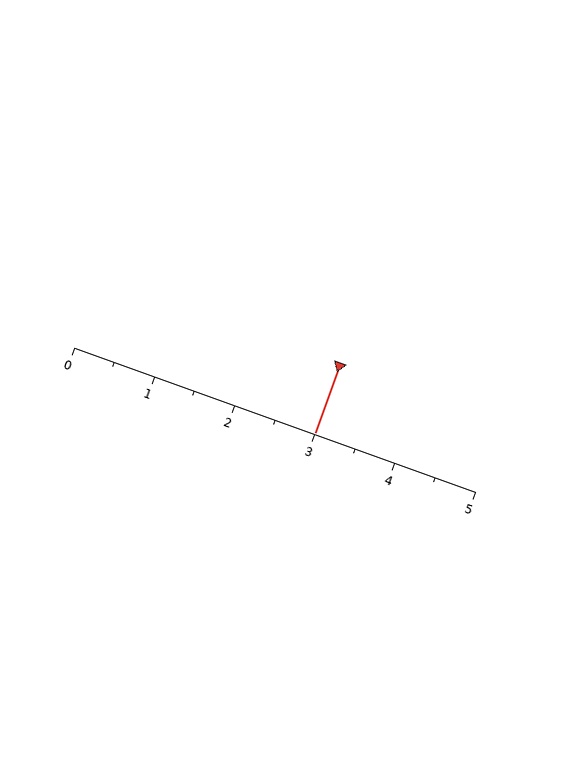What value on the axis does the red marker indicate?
The marker indicates approximately 3.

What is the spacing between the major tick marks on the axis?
The major ticks are spaced 1 apart.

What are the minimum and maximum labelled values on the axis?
The axis runs from 0 to 5.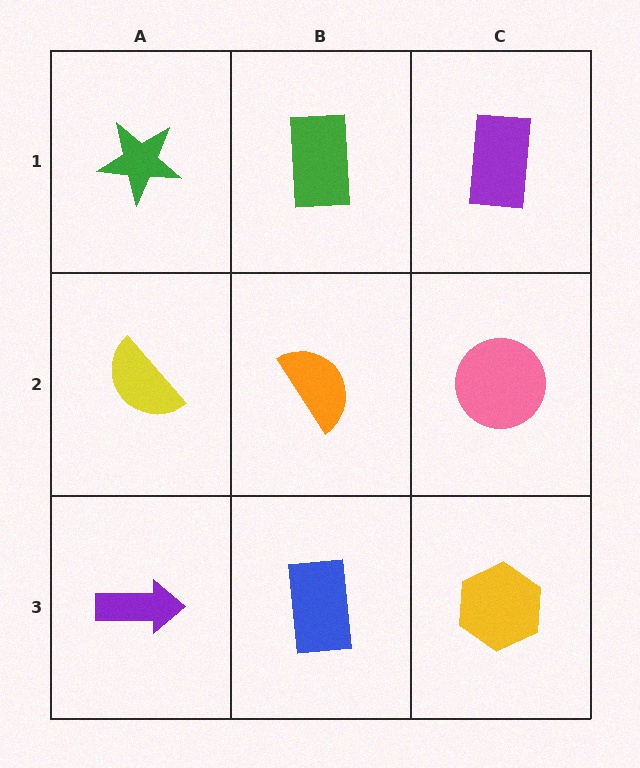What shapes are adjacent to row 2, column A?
A green star (row 1, column A), a purple arrow (row 3, column A), an orange semicircle (row 2, column B).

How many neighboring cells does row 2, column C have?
3.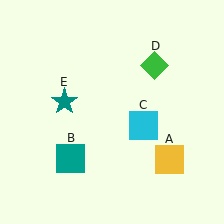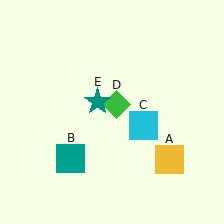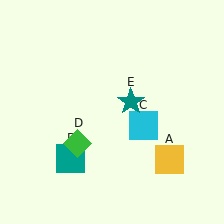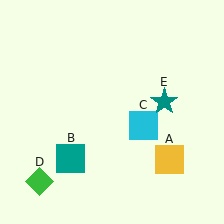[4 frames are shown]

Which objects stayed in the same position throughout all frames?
Yellow square (object A) and teal square (object B) and cyan square (object C) remained stationary.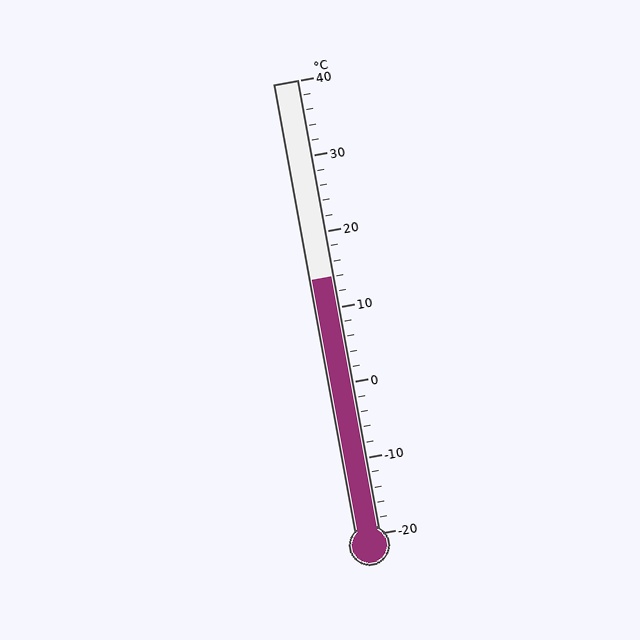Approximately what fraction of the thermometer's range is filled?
The thermometer is filled to approximately 55% of its range.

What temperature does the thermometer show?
The thermometer shows approximately 14°C.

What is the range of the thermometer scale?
The thermometer scale ranges from -20°C to 40°C.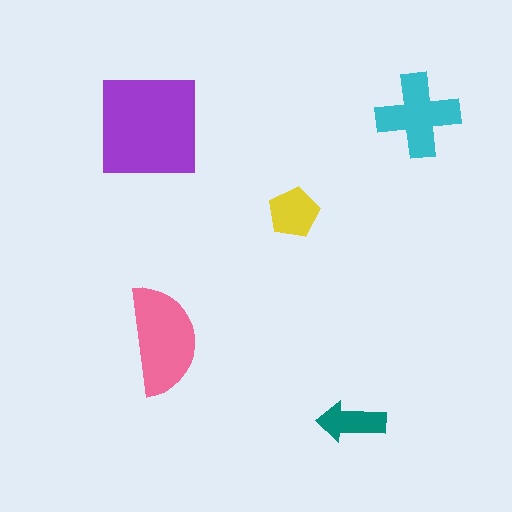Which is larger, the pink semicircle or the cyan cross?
The pink semicircle.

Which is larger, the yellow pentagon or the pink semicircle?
The pink semicircle.